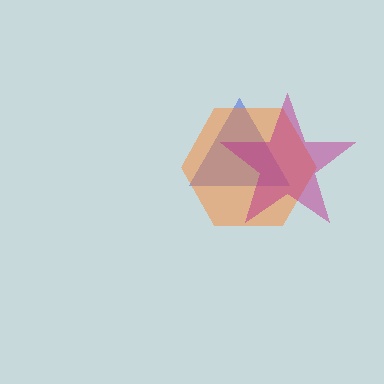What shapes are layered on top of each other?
The layered shapes are: a blue triangle, an orange hexagon, a magenta star.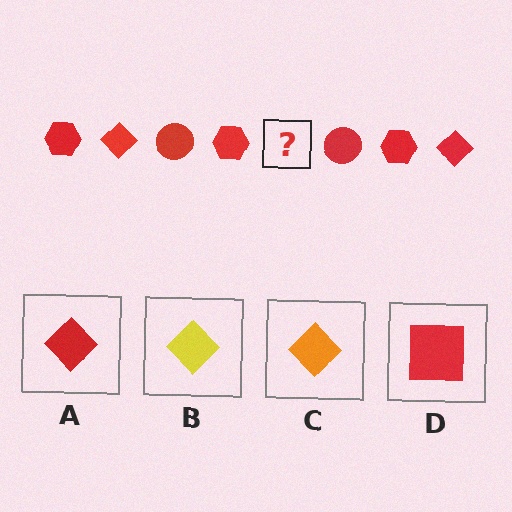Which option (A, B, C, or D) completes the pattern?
A.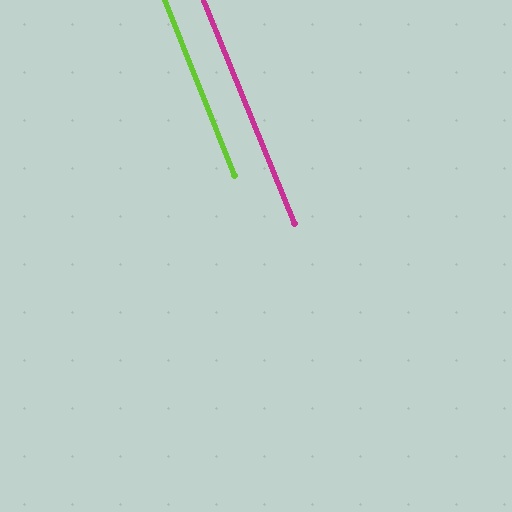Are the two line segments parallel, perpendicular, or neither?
Parallel — their directions differ by only 0.7°.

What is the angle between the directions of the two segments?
Approximately 1 degree.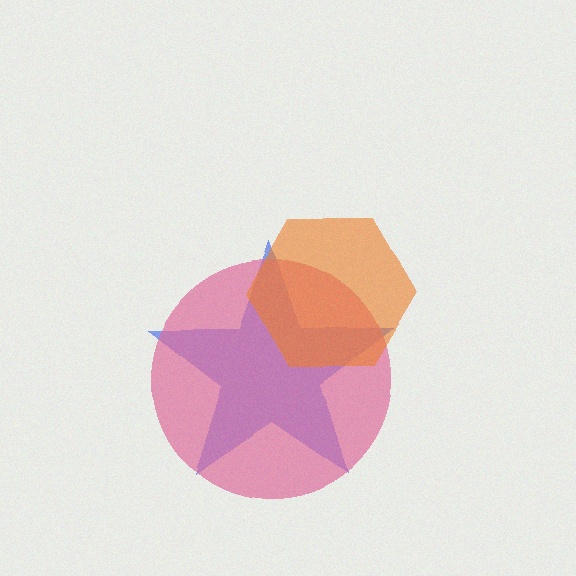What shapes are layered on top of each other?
The layered shapes are: a blue star, a pink circle, an orange hexagon.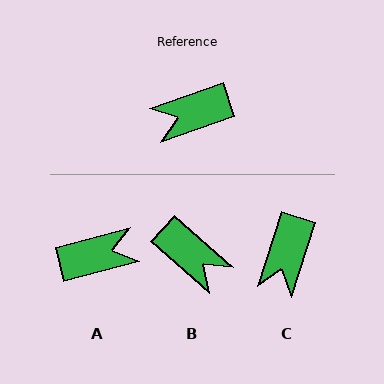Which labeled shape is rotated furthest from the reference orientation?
A, about 175 degrees away.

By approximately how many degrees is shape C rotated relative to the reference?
Approximately 53 degrees counter-clockwise.